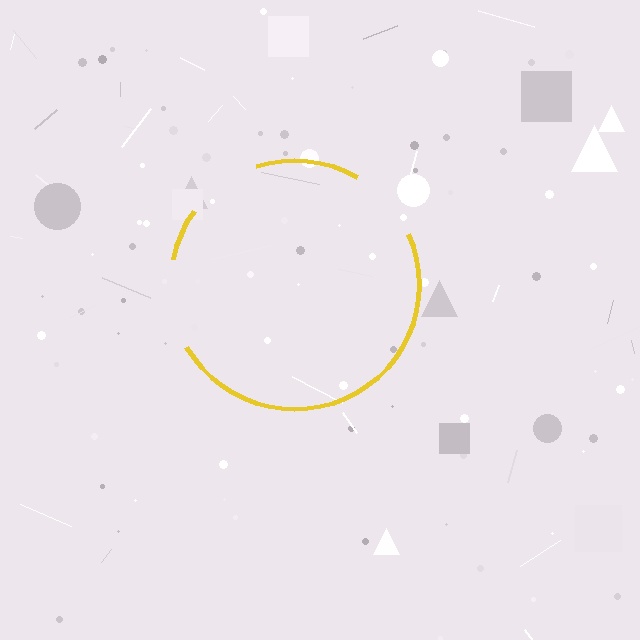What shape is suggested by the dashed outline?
The dashed outline suggests a circle.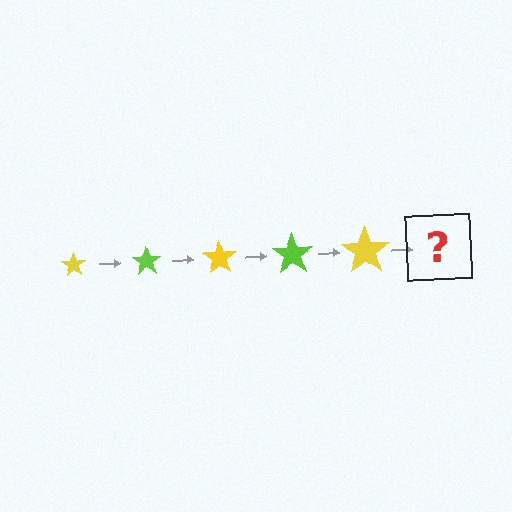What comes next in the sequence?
The next element should be a lime star, larger than the previous one.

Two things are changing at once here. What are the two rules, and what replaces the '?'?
The two rules are that the star grows larger each step and the color cycles through yellow and lime. The '?' should be a lime star, larger than the previous one.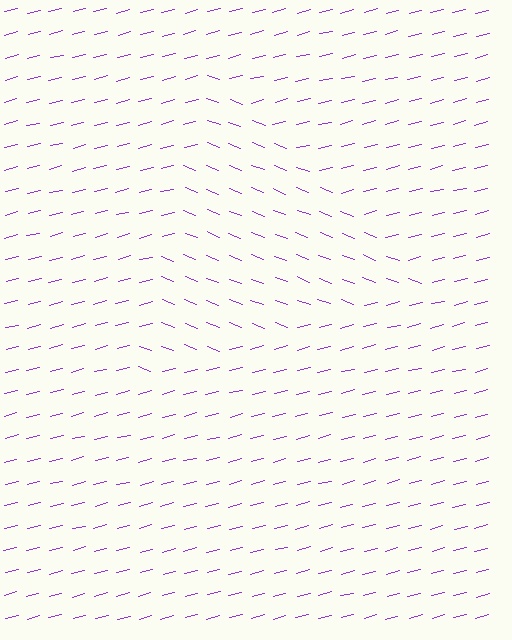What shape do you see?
I see a triangle.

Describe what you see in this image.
The image is filled with small purple line segments. A triangle region in the image has lines oriented differently from the surrounding lines, creating a visible texture boundary.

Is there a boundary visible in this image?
Yes, there is a texture boundary formed by a change in line orientation.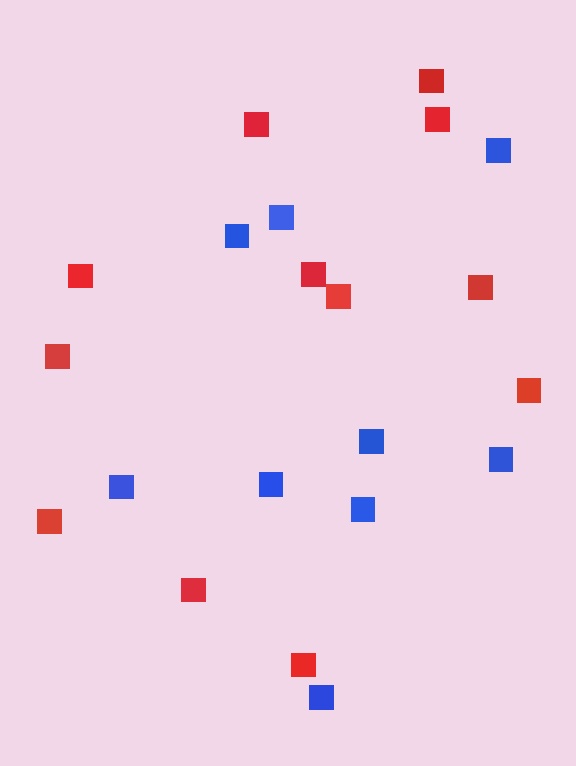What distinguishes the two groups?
There are 2 groups: one group of red squares (12) and one group of blue squares (9).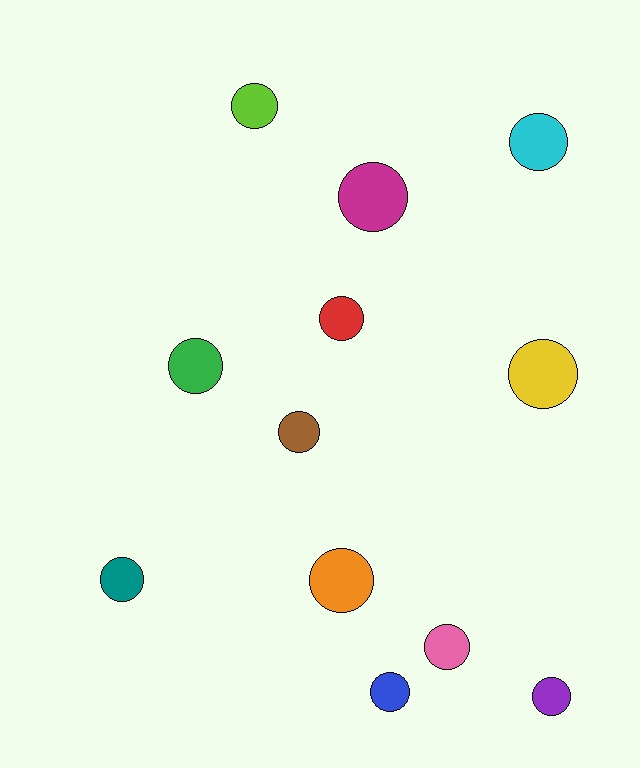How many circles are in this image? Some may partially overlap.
There are 12 circles.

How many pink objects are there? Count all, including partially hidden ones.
There is 1 pink object.